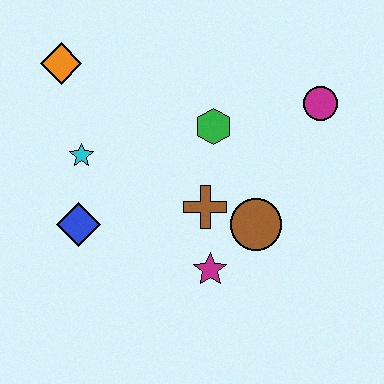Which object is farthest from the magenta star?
The orange diamond is farthest from the magenta star.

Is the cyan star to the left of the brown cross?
Yes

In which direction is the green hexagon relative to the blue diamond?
The green hexagon is to the right of the blue diamond.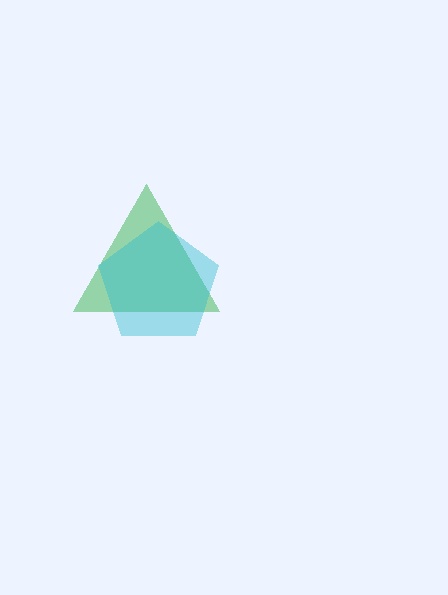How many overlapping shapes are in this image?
There are 2 overlapping shapes in the image.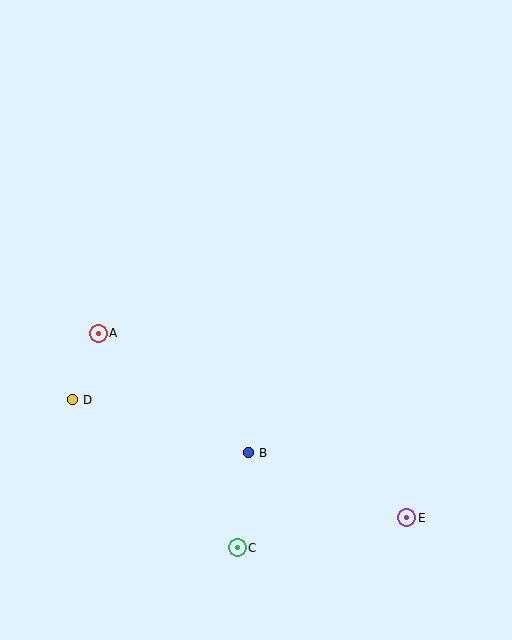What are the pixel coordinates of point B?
Point B is at (248, 453).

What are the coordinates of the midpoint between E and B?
The midpoint between E and B is at (327, 485).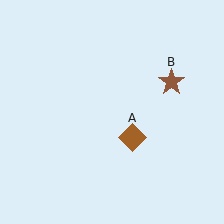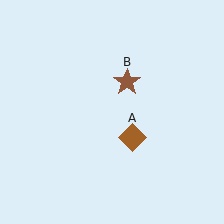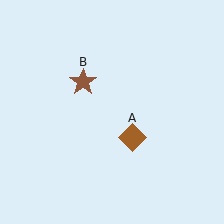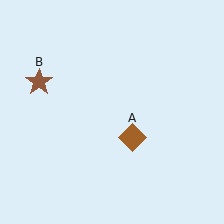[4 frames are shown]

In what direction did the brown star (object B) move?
The brown star (object B) moved left.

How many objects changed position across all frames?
1 object changed position: brown star (object B).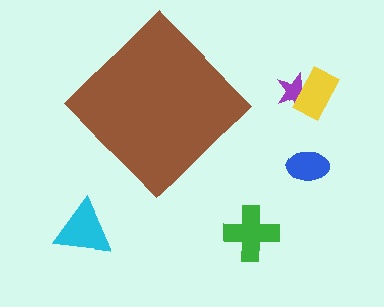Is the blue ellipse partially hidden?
No, the blue ellipse is fully visible.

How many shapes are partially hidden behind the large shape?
0 shapes are partially hidden.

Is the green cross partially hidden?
No, the green cross is fully visible.